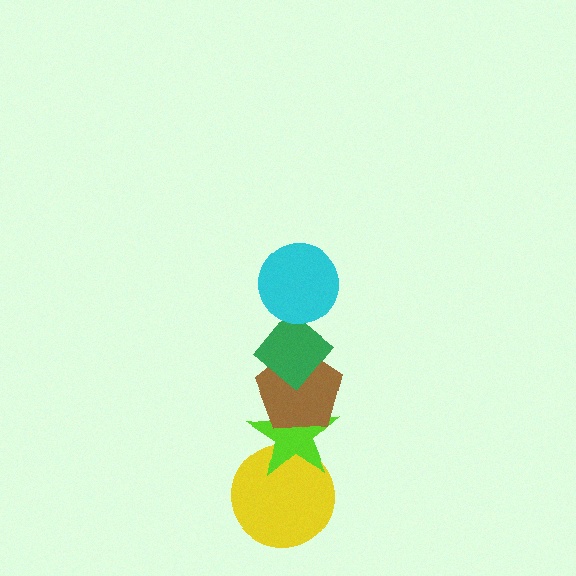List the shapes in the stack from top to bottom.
From top to bottom: the cyan circle, the green diamond, the brown pentagon, the lime star, the yellow circle.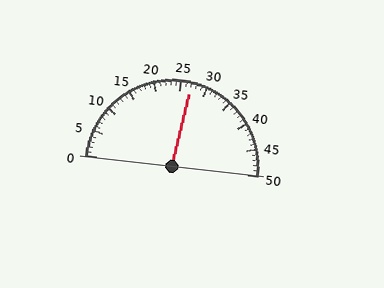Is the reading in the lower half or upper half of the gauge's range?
The reading is in the upper half of the range (0 to 50).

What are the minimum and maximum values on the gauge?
The gauge ranges from 0 to 50.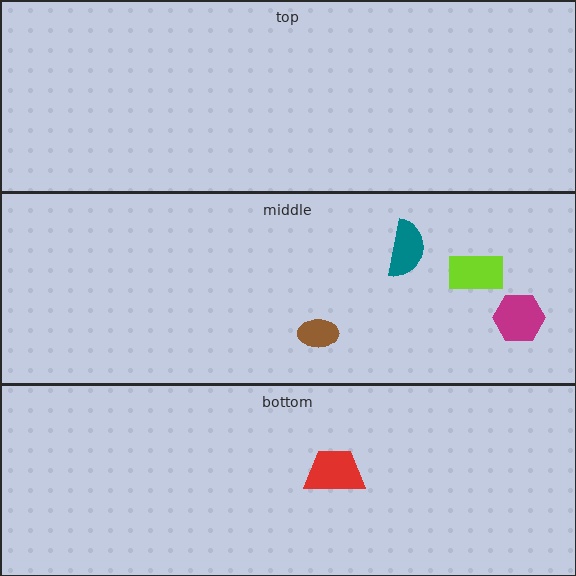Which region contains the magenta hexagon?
The middle region.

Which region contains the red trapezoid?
The bottom region.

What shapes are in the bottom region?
The red trapezoid.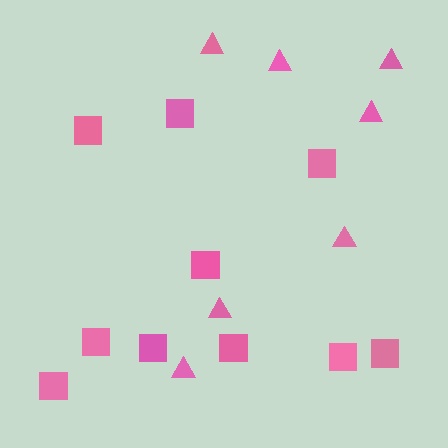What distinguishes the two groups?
There are 2 groups: one group of triangles (7) and one group of squares (10).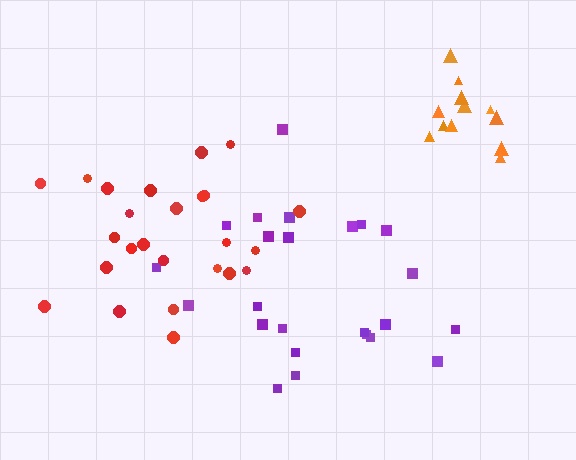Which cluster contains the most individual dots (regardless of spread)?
Red (25).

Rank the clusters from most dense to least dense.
orange, red, purple.